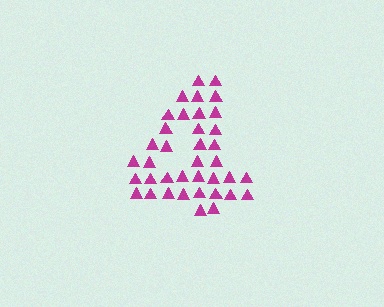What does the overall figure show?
The overall figure shows the digit 4.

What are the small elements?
The small elements are triangles.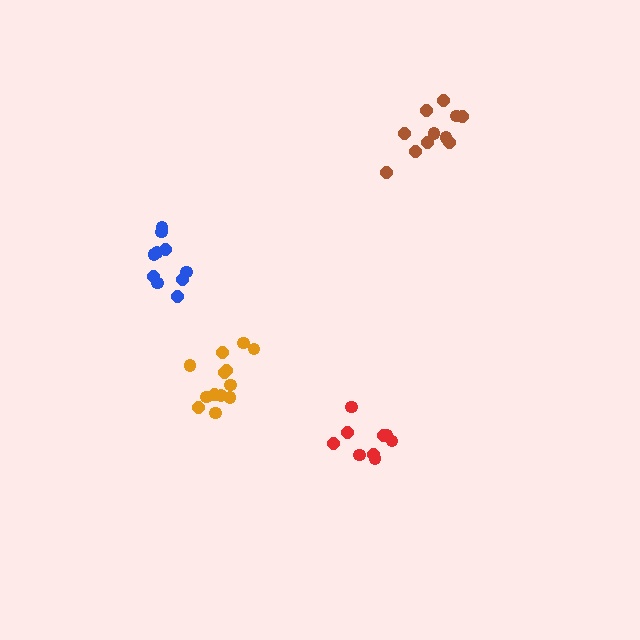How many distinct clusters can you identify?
There are 4 distinct clusters.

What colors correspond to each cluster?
The clusters are colored: red, orange, brown, blue.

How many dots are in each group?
Group 1: 9 dots, Group 2: 13 dots, Group 3: 11 dots, Group 4: 10 dots (43 total).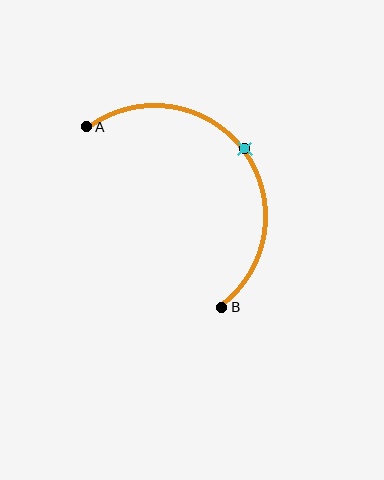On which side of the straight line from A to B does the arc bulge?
The arc bulges above and to the right of the straight line connecting A and B.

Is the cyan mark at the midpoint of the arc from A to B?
Yes. The cyan mark lies on the arc at equal arc-length from both A and B — it is the arc midpoint.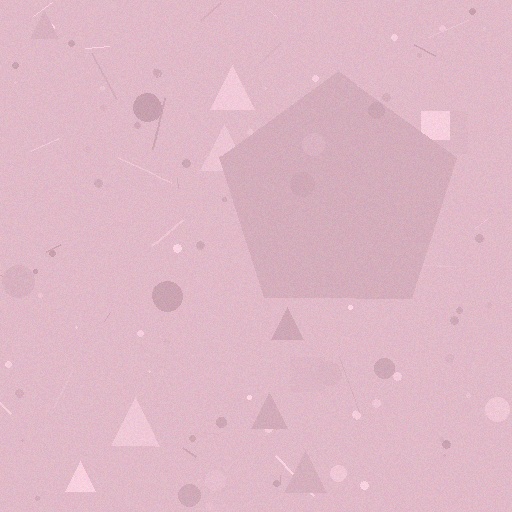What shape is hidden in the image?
A pentagon is hidden in the image.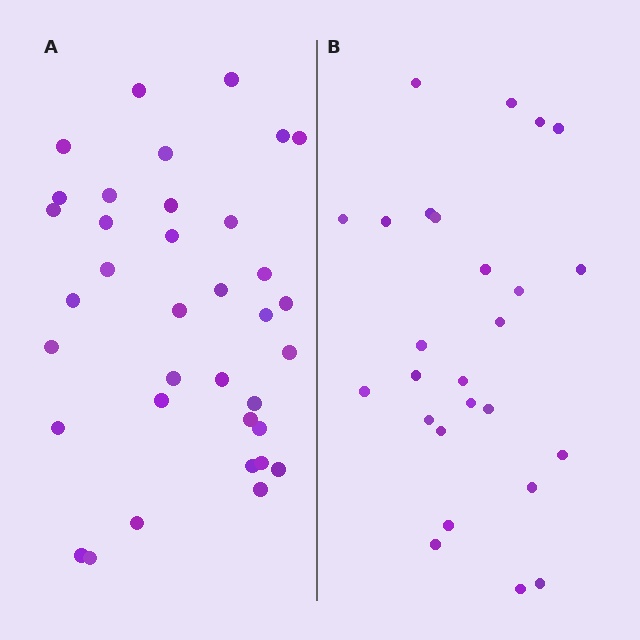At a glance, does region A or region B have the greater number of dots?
Region A (the left region) has more dots.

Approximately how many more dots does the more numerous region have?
Region A has roughly 10 or so more dots than region B.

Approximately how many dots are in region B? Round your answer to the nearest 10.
About 30 dots. (The exact count is 26, which rounds to 30.)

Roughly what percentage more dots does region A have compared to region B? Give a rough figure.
About 40% more.